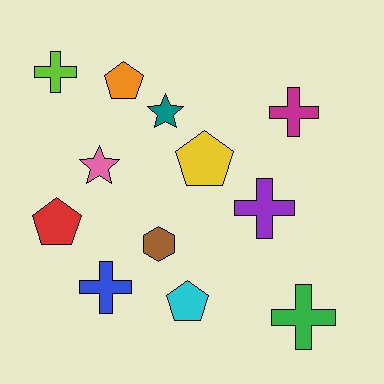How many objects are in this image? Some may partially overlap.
There are 12 objects.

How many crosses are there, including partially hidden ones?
There are 5 crosses.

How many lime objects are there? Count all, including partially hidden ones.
There is 1 lime object.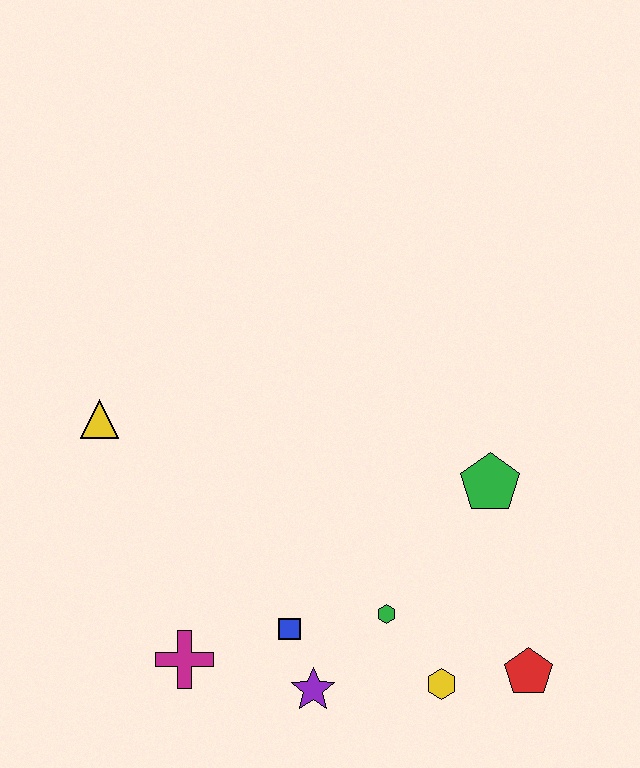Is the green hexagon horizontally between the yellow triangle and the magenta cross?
No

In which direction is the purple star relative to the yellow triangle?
The purple star is below the yellow triangle.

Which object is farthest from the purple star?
The yellow triangle is farthest from the purple star.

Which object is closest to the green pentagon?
The green hexagon is closest to the green pentagon.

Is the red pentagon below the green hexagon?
Yes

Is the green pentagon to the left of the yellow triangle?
No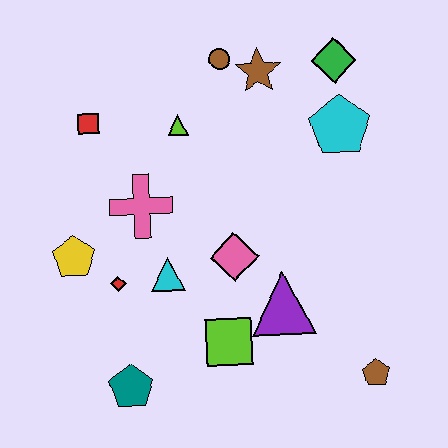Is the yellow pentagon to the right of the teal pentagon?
No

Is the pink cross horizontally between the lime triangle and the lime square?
No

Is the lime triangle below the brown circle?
Yes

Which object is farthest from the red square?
The brown pentagon is farthest from the red square.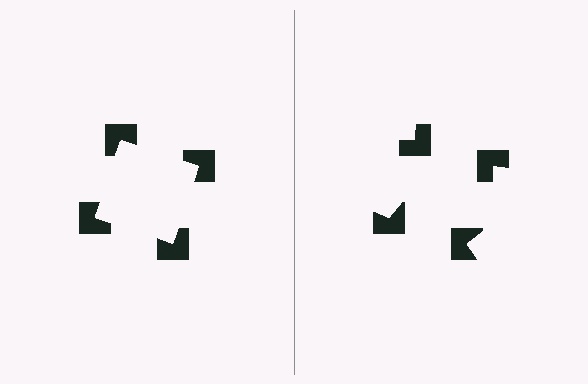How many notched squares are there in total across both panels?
8 — 4 on each side.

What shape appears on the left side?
An illusory square.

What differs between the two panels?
The notched squares are positioned identically on both sides; only the wedge orientations differ. On the left they align to a square; on the right they are misaligned.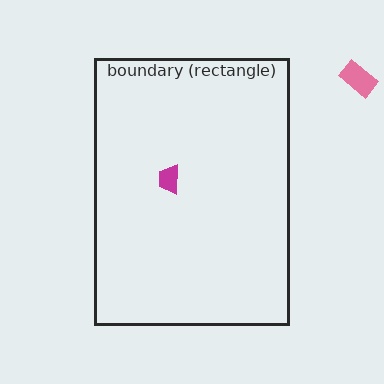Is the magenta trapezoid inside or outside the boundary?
Inside.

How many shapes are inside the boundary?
1 inside, 1 outside.